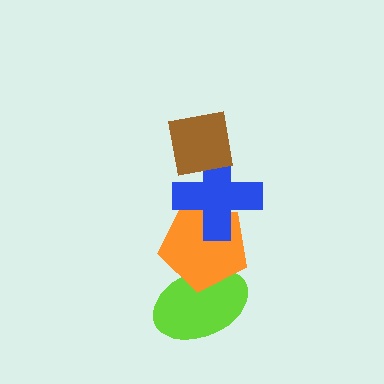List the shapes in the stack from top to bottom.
From top to bottom: the brown square, the blue cross, the orange pentagon, the lime ellipse.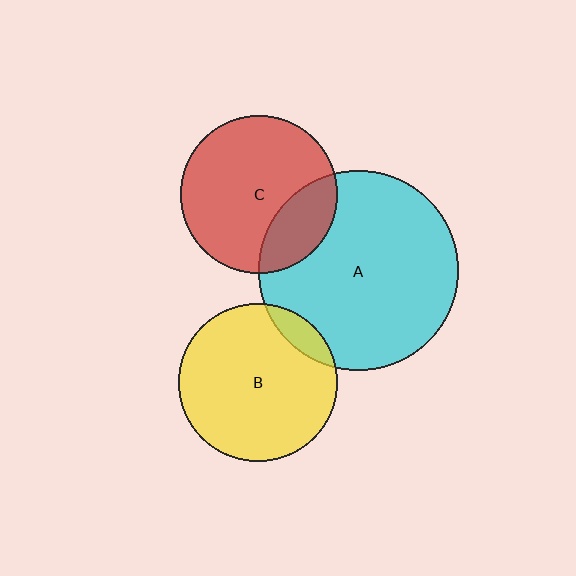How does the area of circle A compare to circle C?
Approximately 1.6 times.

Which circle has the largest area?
Circle A (cyan).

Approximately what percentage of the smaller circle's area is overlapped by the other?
Approximately 25%.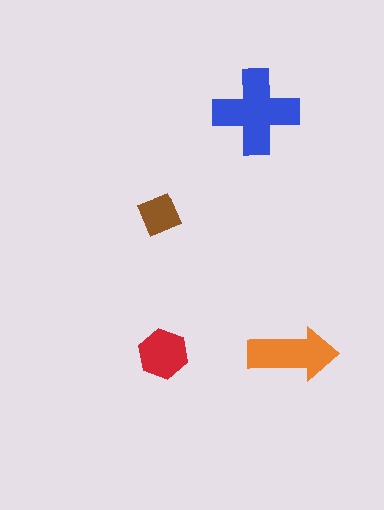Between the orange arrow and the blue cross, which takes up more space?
The blue cross.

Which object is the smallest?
The brown diamond.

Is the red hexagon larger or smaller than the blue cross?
Smaller.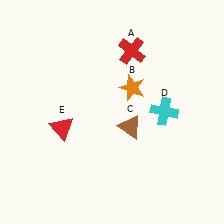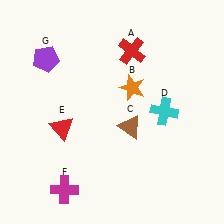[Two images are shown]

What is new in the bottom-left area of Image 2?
A magenta cross (F) was added in the bottom-left area of Image 2.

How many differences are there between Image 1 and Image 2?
There are 2 differences between the two images.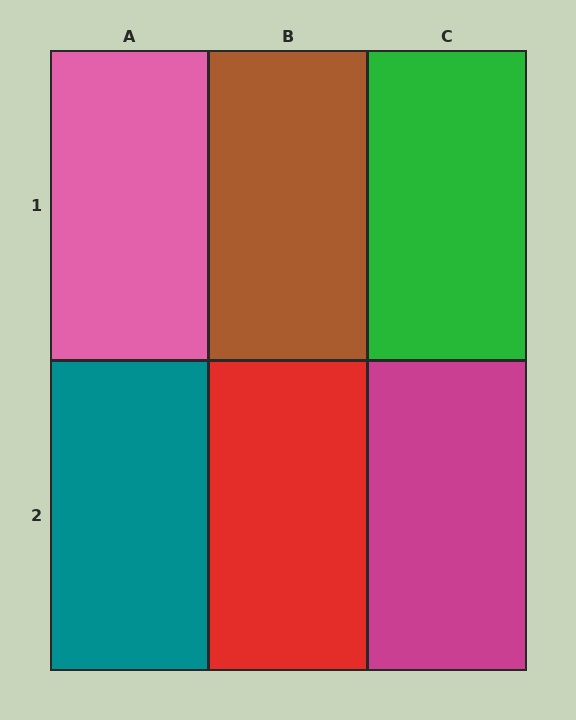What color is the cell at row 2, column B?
Red.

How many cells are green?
1 cell is green.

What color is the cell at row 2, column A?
Teal.